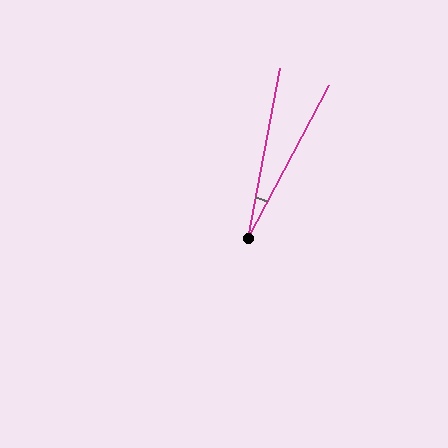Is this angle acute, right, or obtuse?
It is acute.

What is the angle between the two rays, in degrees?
Approximately 17 degrees.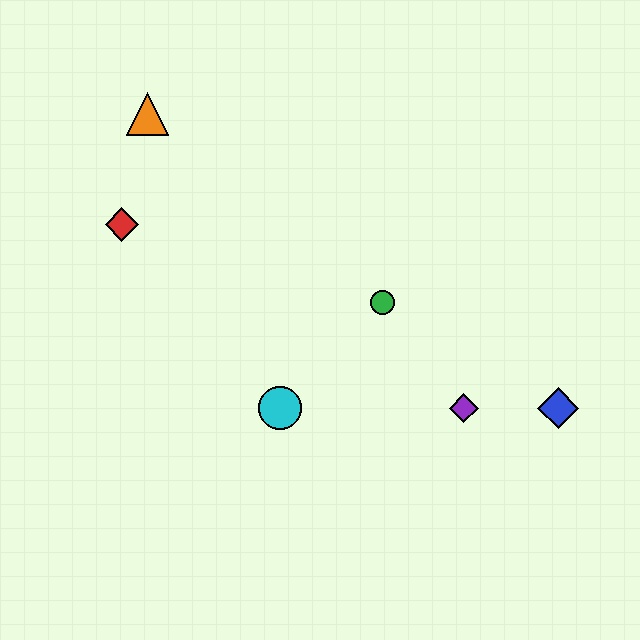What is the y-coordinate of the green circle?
The green circle is at y≈303.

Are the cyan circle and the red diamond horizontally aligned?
No, the cyan circle is at y≈408 and the red diamond is at y≈225.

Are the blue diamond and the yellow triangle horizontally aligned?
Yes, both are at y≈408.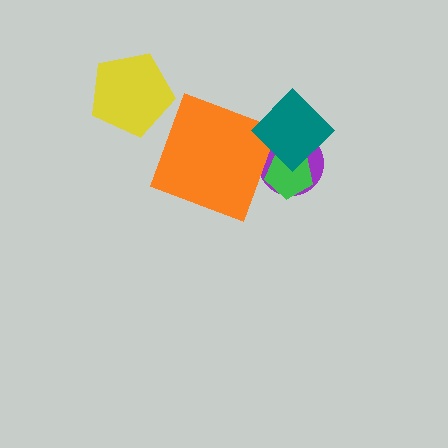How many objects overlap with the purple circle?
2 objects overlap with the purple circle.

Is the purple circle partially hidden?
Yes, it is partially covered by another shape.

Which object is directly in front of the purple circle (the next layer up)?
The green pentagon is directly in front of the purple circle.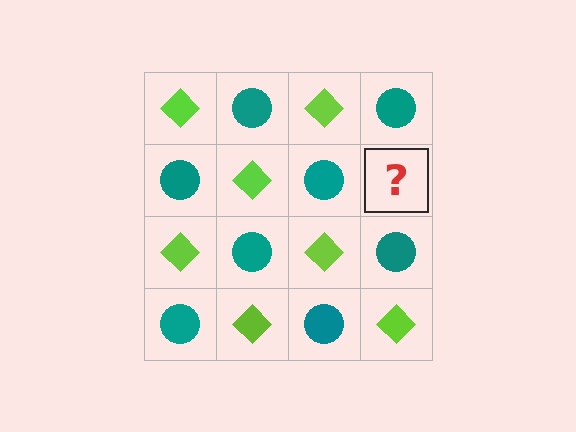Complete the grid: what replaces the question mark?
The question mark should be replaced with a lime diamond.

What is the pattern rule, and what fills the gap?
The rule is that it alternates lime diamond and teal circle in a checkerboard pattern. The gap should be filled with a lime diamond.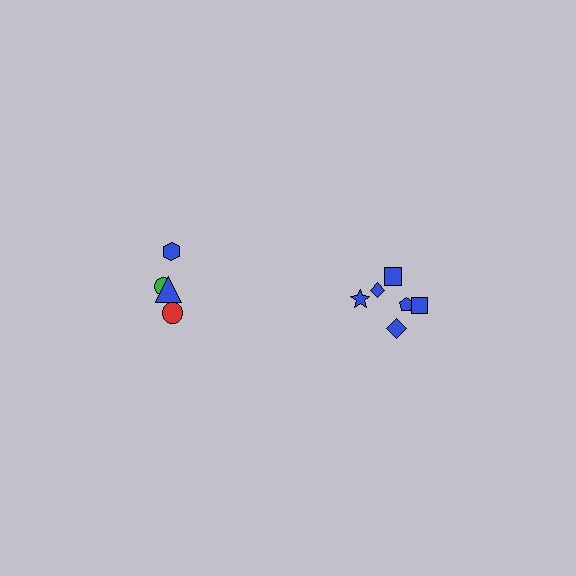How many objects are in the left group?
There are 4 objects.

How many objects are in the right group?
There are 6 objects.